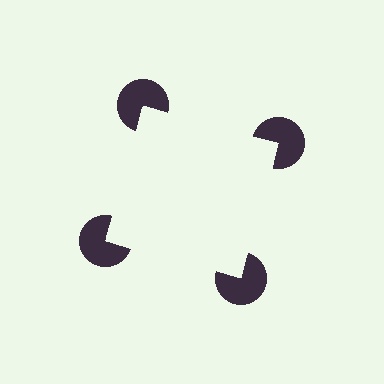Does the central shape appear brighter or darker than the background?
It typically appears slightly brighter than the background, even though no actual brightness change is drawn.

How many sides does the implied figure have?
4 sides.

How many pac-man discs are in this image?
There are 4 — one at each vertex of the illusory square.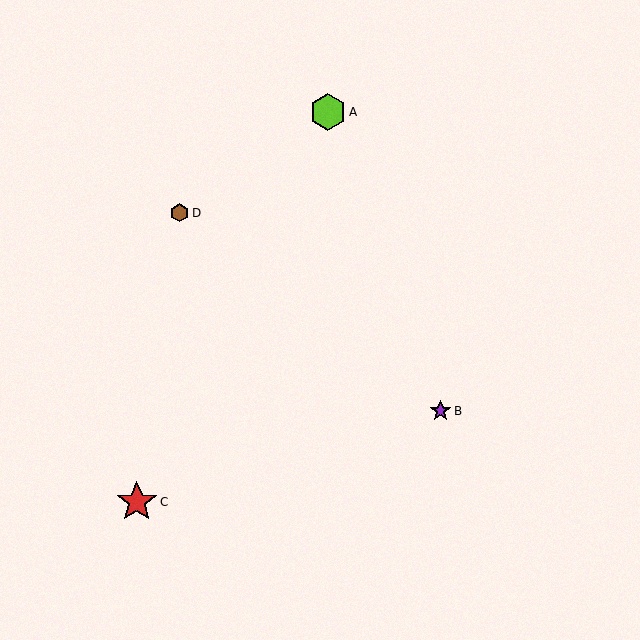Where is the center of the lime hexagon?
The center of the lime hexagon is at (328, 112).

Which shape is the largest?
The red star (labeled C) is the largest.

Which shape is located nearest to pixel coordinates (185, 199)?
The brown hexagon (labeled D) at (180, 213) is nearest to that location.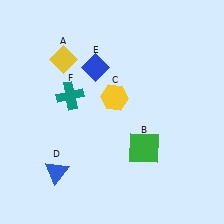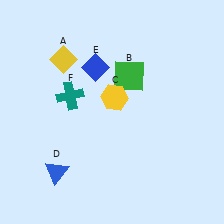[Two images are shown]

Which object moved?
The green square (B) moved up.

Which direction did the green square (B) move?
The green square (B) moved up.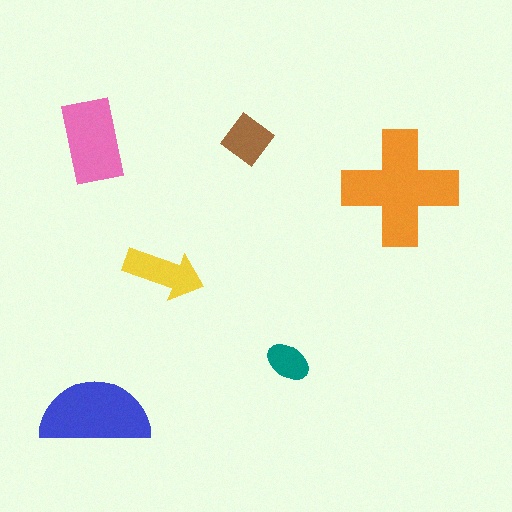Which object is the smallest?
The teal ellipse.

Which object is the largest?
The orange cross.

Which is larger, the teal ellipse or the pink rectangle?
The pink rectangle.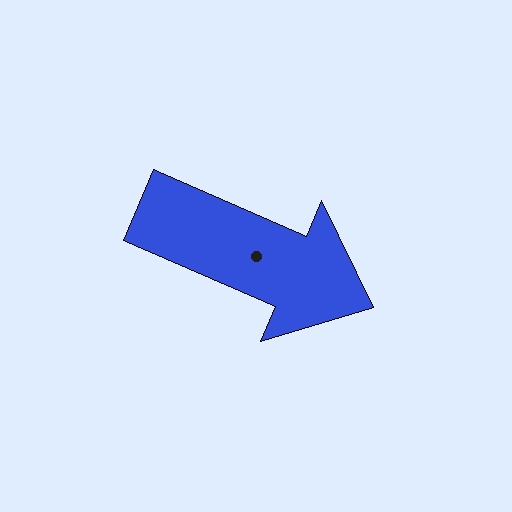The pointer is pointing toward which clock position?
Roughly 4 o'clock.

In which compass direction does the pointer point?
Southeast.